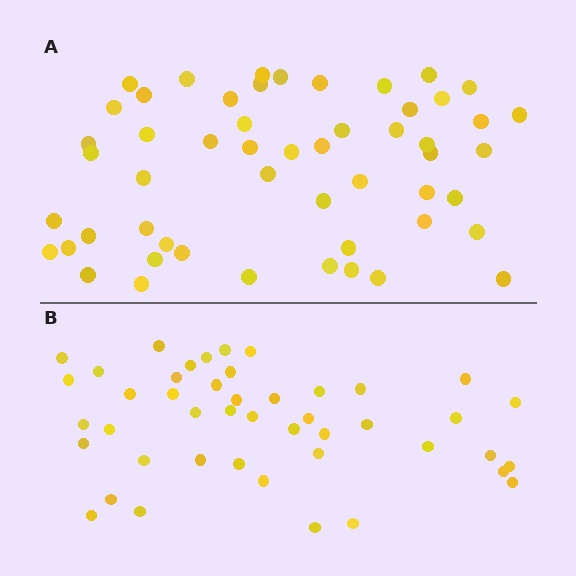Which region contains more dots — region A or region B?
Region A (the top region) has more dots.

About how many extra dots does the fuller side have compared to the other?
Region A has roughly 8 or so more dots than region B.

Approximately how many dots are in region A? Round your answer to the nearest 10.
About 50 dots. (The exact count is 53, which rounds to 50.)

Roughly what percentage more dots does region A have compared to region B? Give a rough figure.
About 20% more.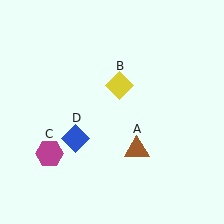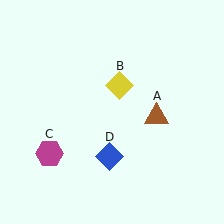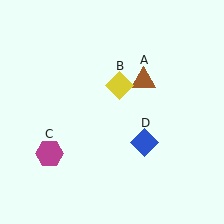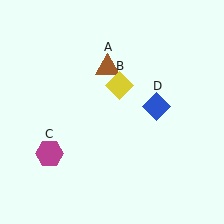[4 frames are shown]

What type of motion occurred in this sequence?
The brown triangle (object A), blue diamond (object D) rotated counterclockwise around the center of the scene.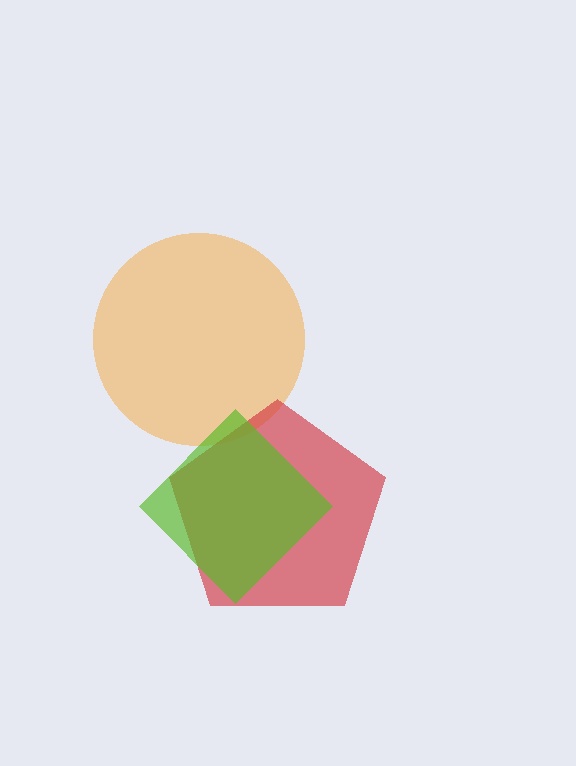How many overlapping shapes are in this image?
There are 3 overlapping shapes in the image.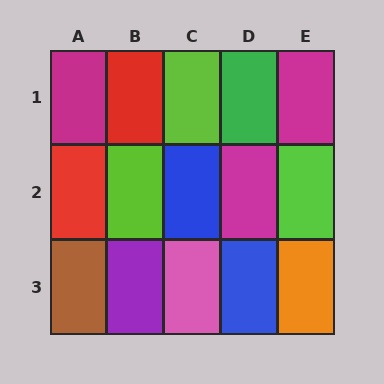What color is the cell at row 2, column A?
Red.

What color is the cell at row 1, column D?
Green.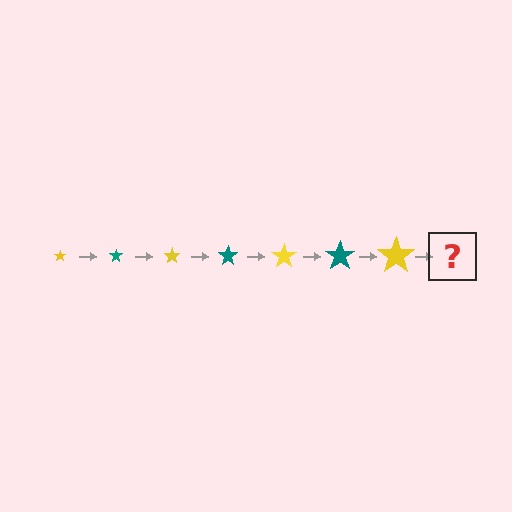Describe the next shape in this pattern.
It should be a teal star, larger than the previous one.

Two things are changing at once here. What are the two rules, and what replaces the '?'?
The two rules are that the star grows larger each step and the color cycles through yellow and teal. The '?' should be a teal star, larger than the previous one.